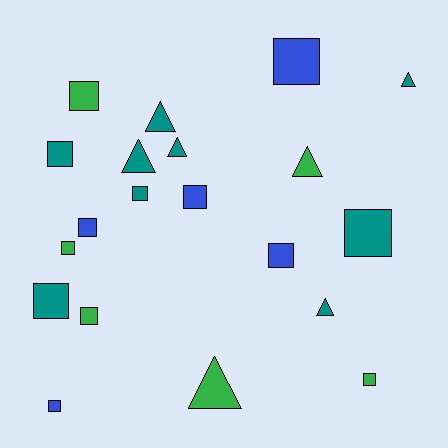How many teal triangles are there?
There are 5 teal triangles.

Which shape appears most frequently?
Square, with 13 objects.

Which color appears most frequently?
Teal, with 9 objects.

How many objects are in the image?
There are 20 objects.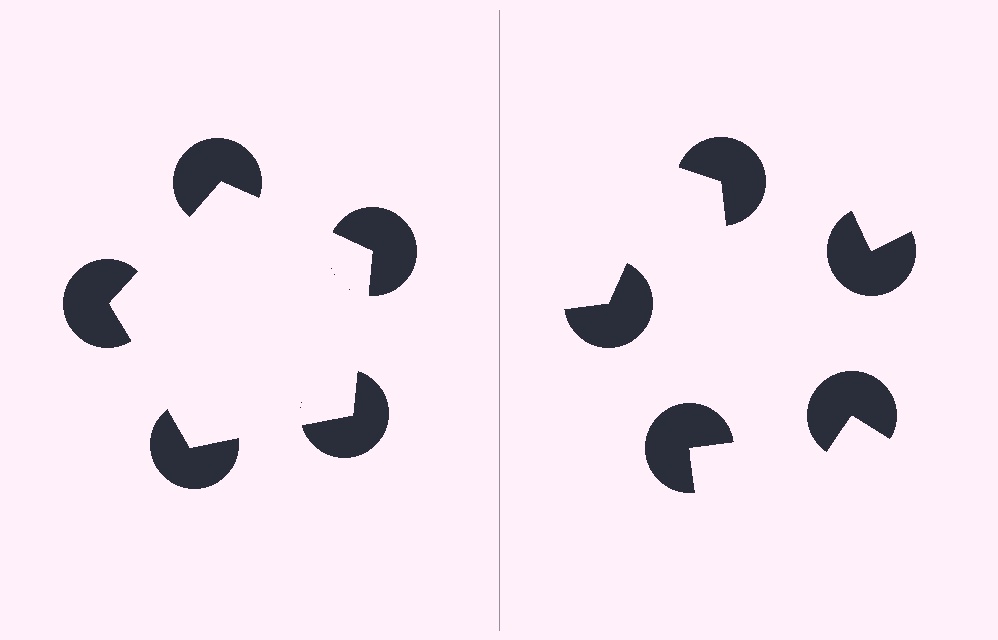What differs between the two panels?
The pac-man discs are positioned identically on both sides; only the wedge orientations differ. On the left they align to a pentagon; on the right they are misaligned.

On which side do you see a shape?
An illusory pentagon appears on the left side. On the right side the wedge cuts are rotated, so no coherent shape forms.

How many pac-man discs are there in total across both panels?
10 — 5 on each side.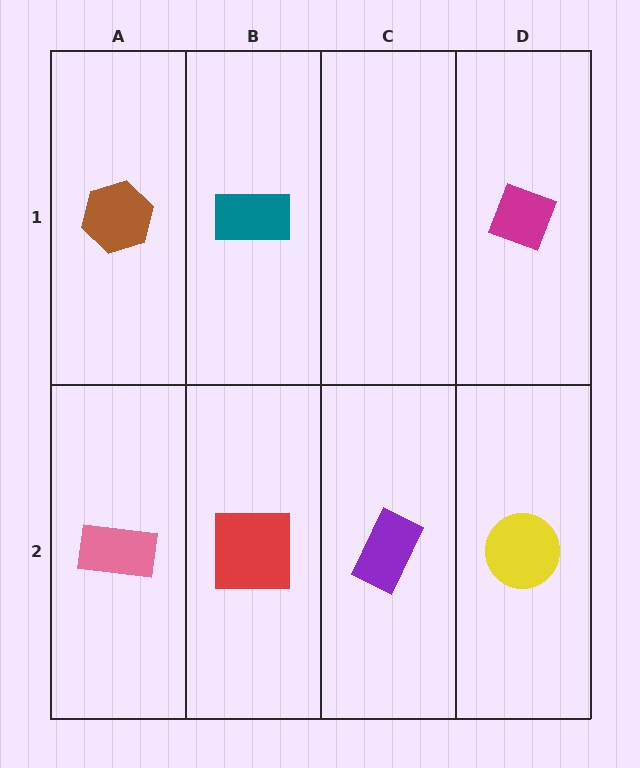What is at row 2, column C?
A purple rectangle.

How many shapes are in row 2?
4 shapes.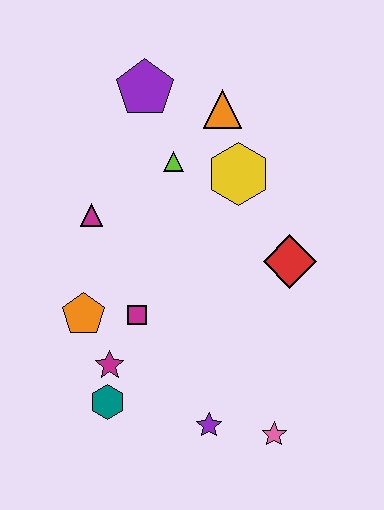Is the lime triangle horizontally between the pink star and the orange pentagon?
Yes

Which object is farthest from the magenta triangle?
The pink star is farthest from the magenta triangle.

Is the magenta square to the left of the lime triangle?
Yes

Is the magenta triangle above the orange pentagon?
Yes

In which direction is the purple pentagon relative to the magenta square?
The purple pentagon is above the magenta square.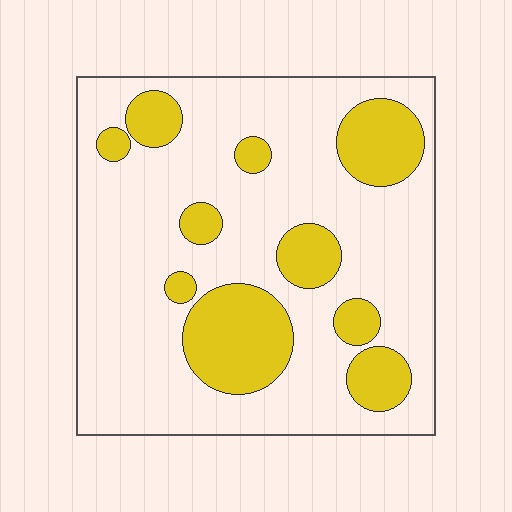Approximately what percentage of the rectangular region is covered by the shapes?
Approximately 25%.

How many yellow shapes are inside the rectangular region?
10.